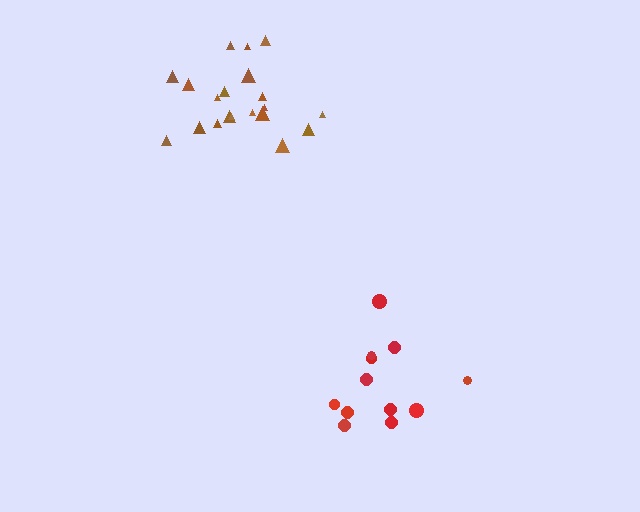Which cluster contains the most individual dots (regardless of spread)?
Brown (20).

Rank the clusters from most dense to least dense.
brown, red.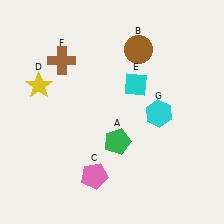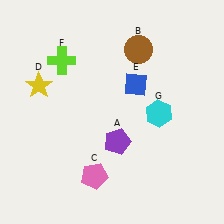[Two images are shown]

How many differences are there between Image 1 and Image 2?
There are 3 differences between the two images.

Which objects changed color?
A changed from green to purple. E changed from cyan to blue. F changed from brown to lime.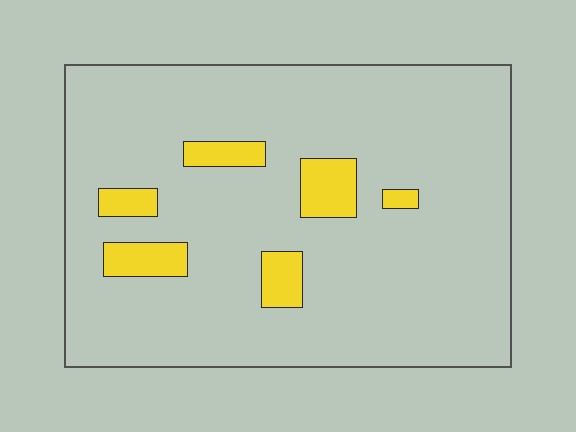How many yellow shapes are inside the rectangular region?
6.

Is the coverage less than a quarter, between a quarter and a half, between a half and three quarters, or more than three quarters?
Less than a quarter.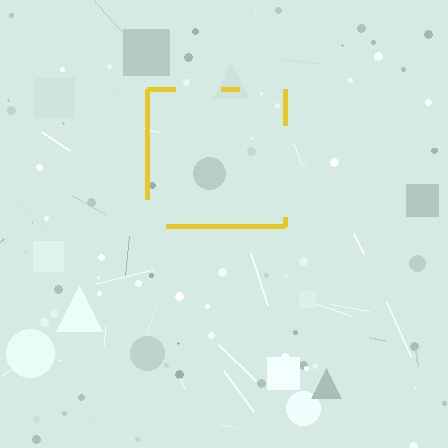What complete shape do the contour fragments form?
The contour fragments form a square.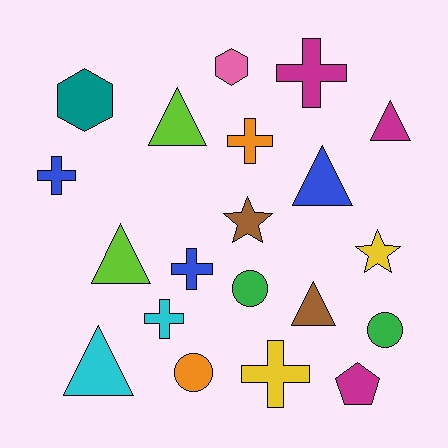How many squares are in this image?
There are no squares.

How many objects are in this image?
There are 20 objects.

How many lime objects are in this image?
There are 2 lime objects.